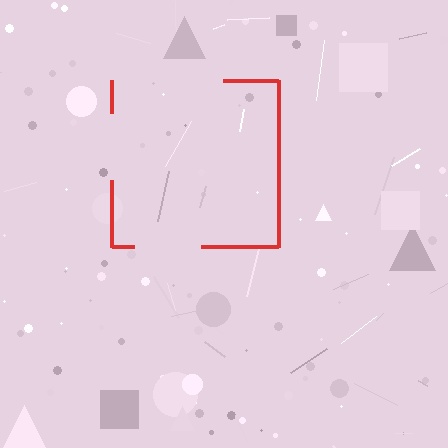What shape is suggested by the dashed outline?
The dashed outline suggests a square.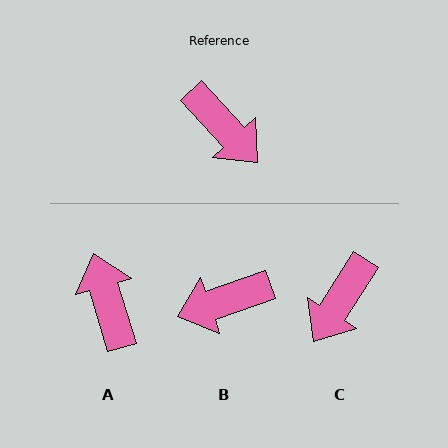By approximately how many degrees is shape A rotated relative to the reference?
Approximately 154 degrees counter-clockwise.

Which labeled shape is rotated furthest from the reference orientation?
A, about 154 degrees away.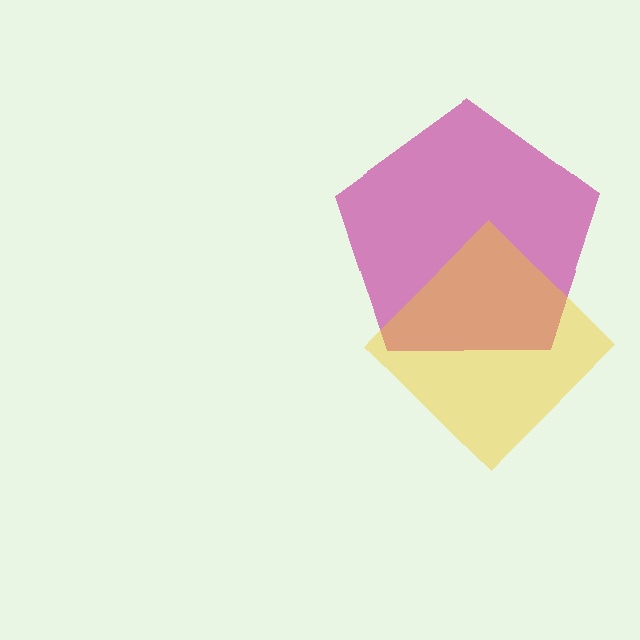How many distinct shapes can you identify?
There are 2 distinct shapes: a magenta pentagon, a yellow diamond.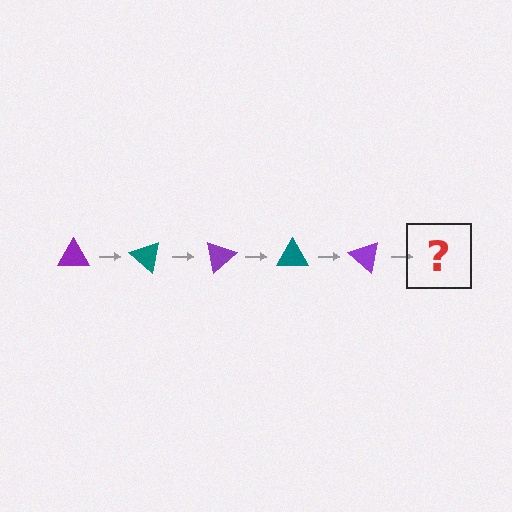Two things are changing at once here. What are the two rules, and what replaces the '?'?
The two rules are that it rotates 40 degrees each step and the color cycles through purple and teal. The '?' should be a teal triangle, rotated 200 degrees from the start.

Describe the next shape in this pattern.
It should be a teal triangle, rotated 200 degrees from the start.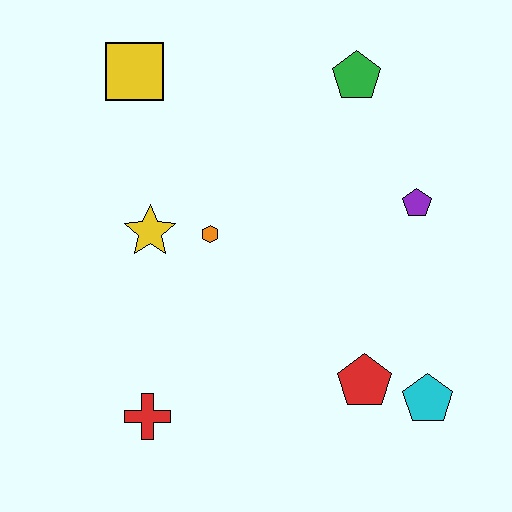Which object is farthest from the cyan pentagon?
The yellow square is farthest from the cyan pentagon.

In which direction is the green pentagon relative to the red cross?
The green pentagon is above the red cross.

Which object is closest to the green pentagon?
The purple pentagon is closest to the green pentagon.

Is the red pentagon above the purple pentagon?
No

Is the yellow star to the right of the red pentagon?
No